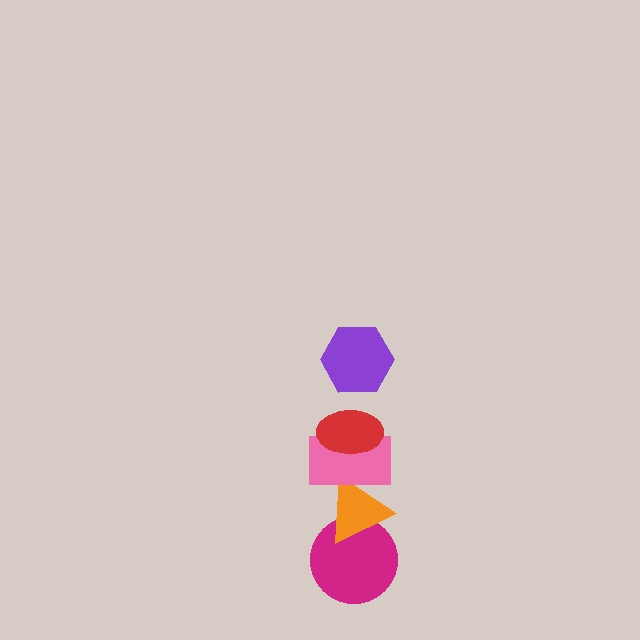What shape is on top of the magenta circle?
The orange triangle is on top of the magenta circle.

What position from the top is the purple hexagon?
The purple hexagon is 1st from the top.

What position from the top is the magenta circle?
The magenta circle is 5th from the top.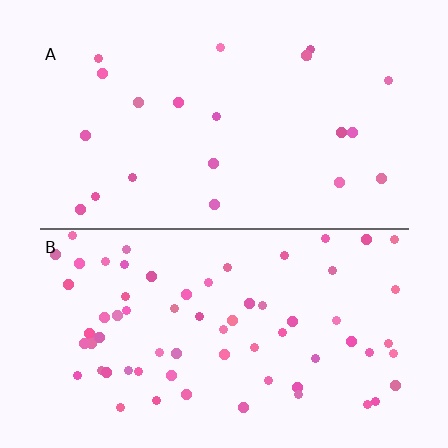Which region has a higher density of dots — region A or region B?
B (the bottom).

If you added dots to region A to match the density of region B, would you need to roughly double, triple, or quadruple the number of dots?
Approximately triple.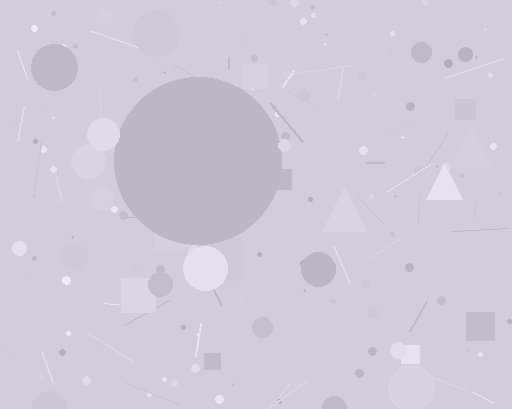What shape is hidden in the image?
A circle is hidden in the image.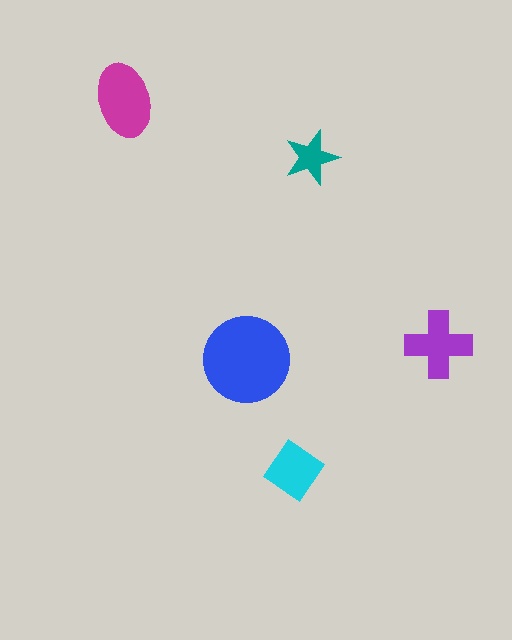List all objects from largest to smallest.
The blue circle, the magenta ellipse, the purple cross, the cyan diamond, the teal star.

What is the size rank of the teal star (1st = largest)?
5th.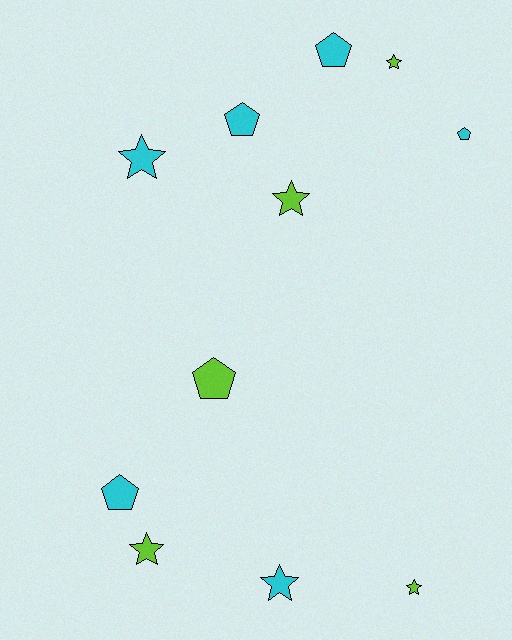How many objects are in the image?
There are 11 objects.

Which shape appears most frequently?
Star, with 6 objects.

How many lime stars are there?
There are 4 lime stars.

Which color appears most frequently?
Cyan, with 6 objects.